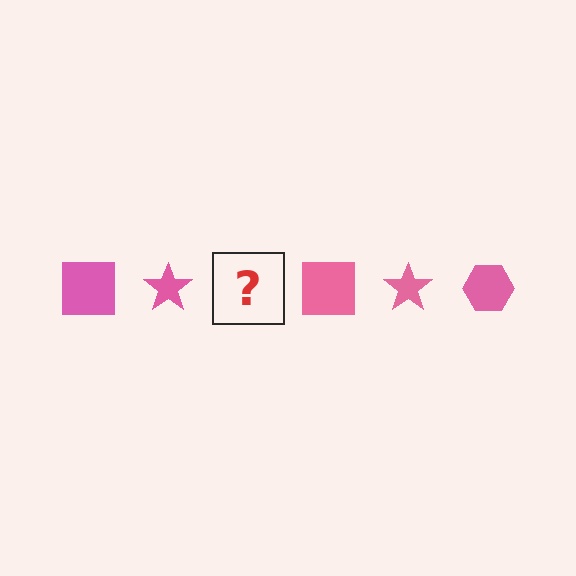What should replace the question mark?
The question mark should be replaced with a pink hexagon.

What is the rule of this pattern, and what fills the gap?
The rule is that the pattern cycles through square, star, hexagon shapes in pink. The gap should be filled with a pink hexagon.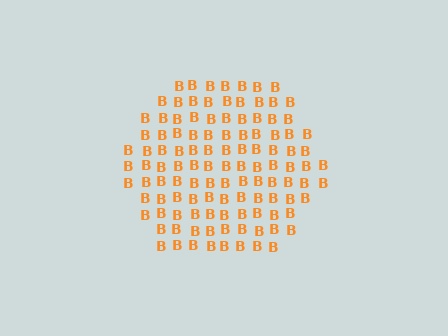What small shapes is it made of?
It is made of small letter B's.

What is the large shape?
The large shape is a hexagon.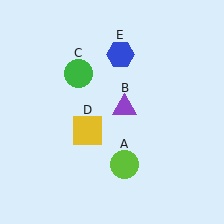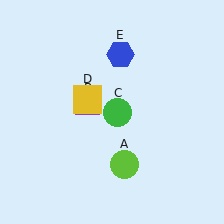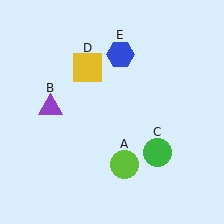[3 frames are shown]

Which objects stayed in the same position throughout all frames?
Lime circle (object A) and blue hexagon (object E) remained stationary.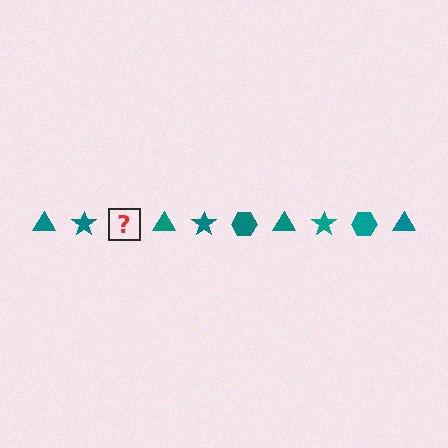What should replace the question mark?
The question mark should be replaced with a teal hexagon.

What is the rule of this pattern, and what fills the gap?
The rule is that the pattern cycles through triangle, star, hexagon shapes in teal. The gap should be filled with a teal hexagon.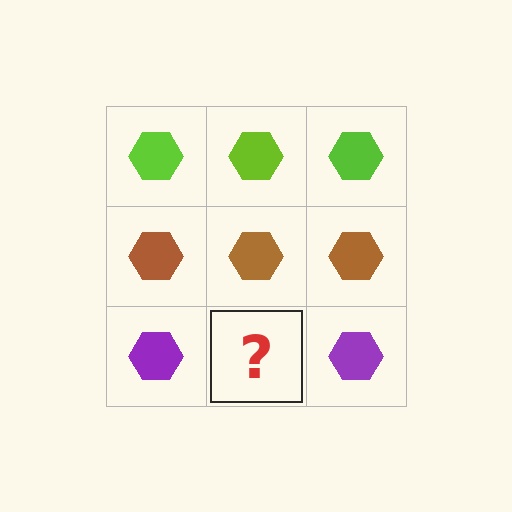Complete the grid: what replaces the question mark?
The question mark should be replaced with a purple hexagon.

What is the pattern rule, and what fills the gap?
The rule is that each row has a consistent color. The gap should be filled with a purple hexagon.